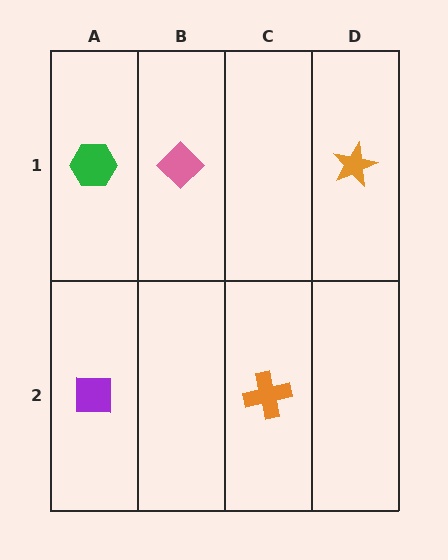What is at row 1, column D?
An orange star.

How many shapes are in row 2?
2 shapes.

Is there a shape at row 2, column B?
No, that cell is empty.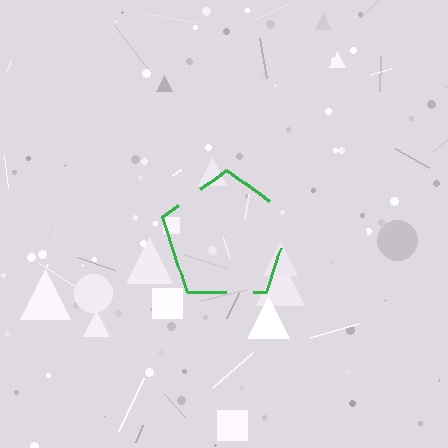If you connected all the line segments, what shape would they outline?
They would outline a pentagon.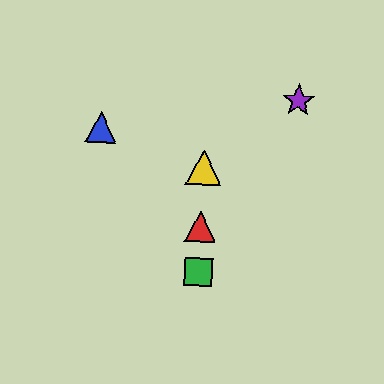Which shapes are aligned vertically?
The red triangle, the green square, the yellow triangle are aligned vertically.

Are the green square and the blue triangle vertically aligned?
No, the green square is at x≈198 and the blue triangle is at x≈101.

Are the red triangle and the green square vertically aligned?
Yes, both are at x≈201.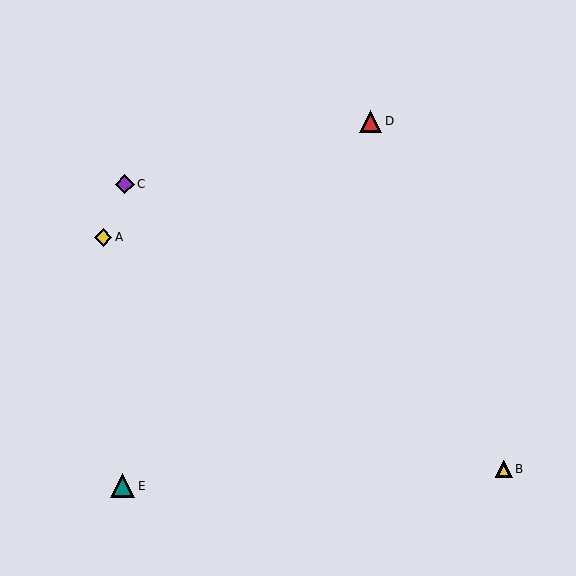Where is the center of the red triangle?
The center of the red triangle is at (371, 121).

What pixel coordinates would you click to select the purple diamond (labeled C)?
Click at (125, 184) to select the purple diamond C.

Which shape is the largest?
The teal triangle (labeled E) is the largest.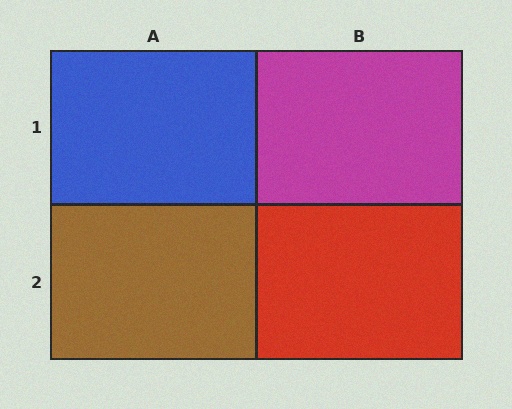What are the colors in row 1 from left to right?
Blue, magenta.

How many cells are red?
1 cell is red.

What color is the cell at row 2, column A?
Brown.